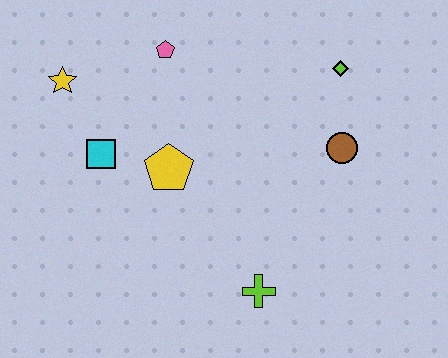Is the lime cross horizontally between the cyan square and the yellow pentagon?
No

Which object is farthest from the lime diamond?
The yellow star is farthest from the lime diamond.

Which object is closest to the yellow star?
The cyan square is closest to the yellow star.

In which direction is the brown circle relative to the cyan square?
The brown circle is to the right of the cyan square.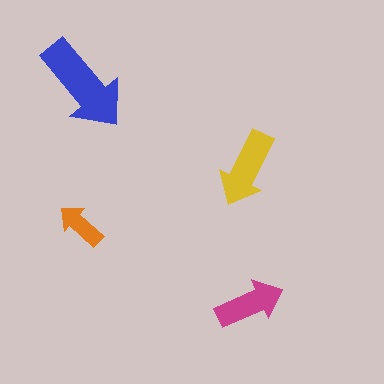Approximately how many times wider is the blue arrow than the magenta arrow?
About 1.5 times wider.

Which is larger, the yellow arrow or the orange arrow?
The yellow one.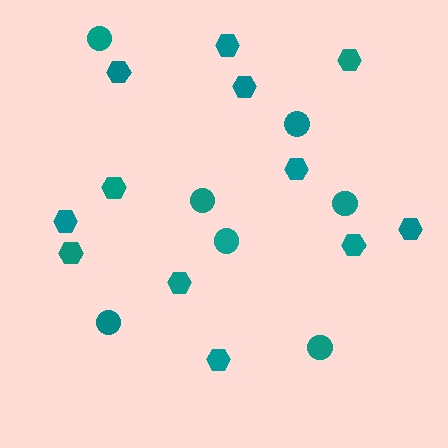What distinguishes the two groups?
There are 2 groups: one group of hexagons (12) and one group of circles (7).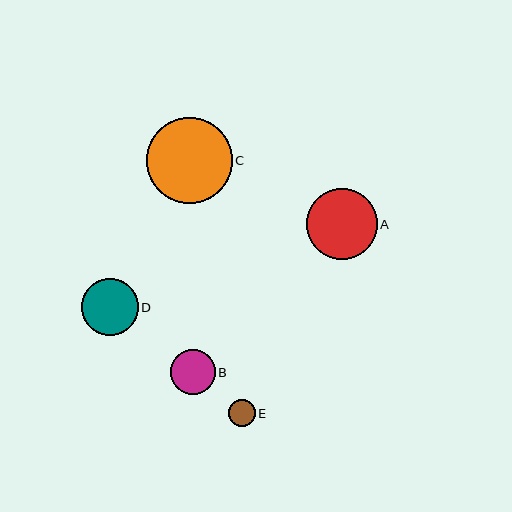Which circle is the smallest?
Circle E is the smallest with a size of approximately 26 pixels.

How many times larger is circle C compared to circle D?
Circle C is approximately 1.5 times the size of circle D.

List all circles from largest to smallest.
From largest to smallest: C, A, D, B, E.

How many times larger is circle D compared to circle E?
Circle D is approximately 2.1 times the size of circle E.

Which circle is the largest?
Circle C is the largest with a size of approximately 86 pixels.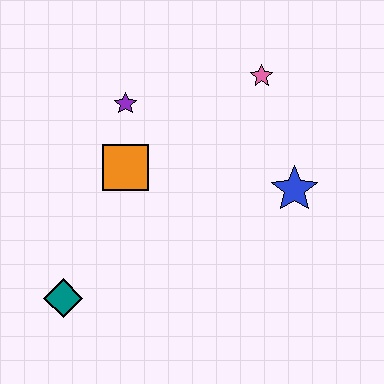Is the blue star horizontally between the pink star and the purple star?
No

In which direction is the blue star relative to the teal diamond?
The blue star is to the right of the teal diamond.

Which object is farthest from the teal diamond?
The pink star is farthest from the teal diamond.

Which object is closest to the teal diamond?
The orange square is closest to the teal diamond.